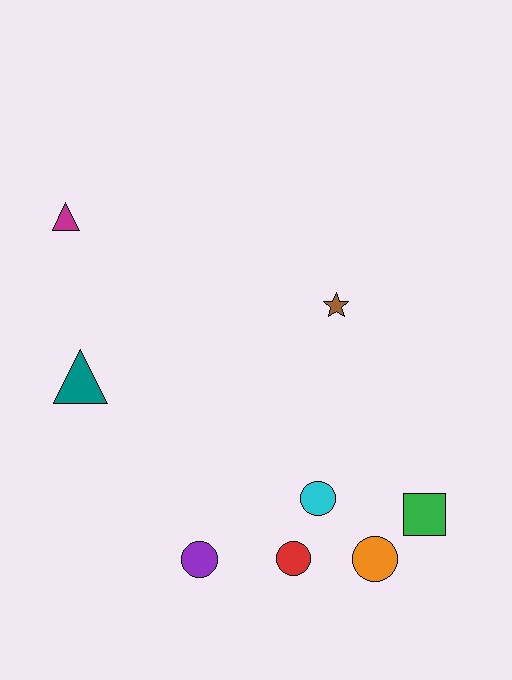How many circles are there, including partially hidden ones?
There are 4 circles.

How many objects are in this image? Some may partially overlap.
There are 8 objects.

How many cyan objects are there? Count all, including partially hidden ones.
There is 1 cyan object.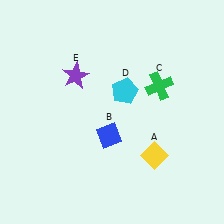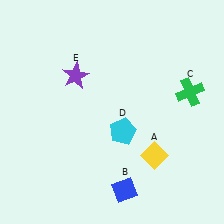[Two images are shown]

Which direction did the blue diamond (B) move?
The blue diamond (B) moved down.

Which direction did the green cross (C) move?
The green cross (C) moved right.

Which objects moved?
The objects that moved are: the blue diamond (B), the green cross (C), the cyan pentagon (D).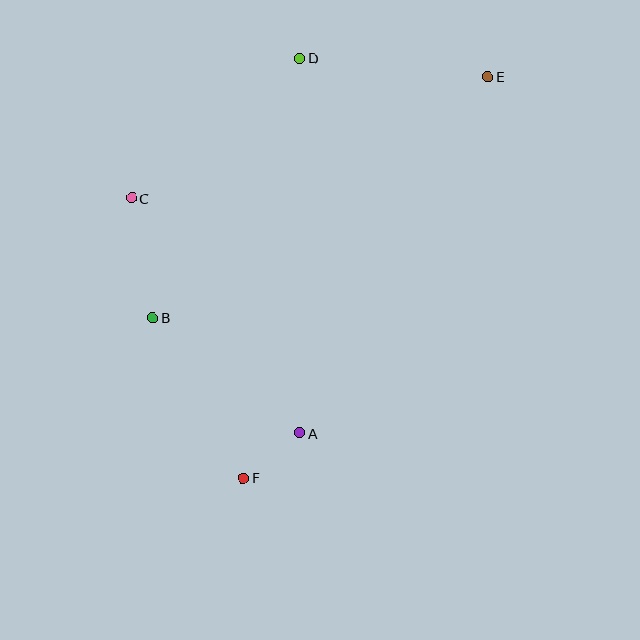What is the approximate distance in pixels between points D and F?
The distance between D and F is approximately 423 pixels.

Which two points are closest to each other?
Points A and F are closest to each other.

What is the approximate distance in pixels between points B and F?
The distance between B and F is approximately 184 pixels.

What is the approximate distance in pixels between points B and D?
The distance between B and D is approximately 298 pixels.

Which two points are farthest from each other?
Points E and F are farthest from each other.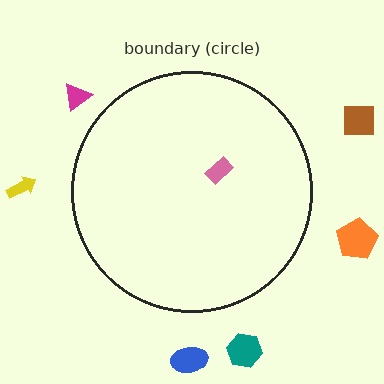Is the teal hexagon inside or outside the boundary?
Outside.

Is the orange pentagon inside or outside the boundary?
Outside.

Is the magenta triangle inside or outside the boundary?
Outside.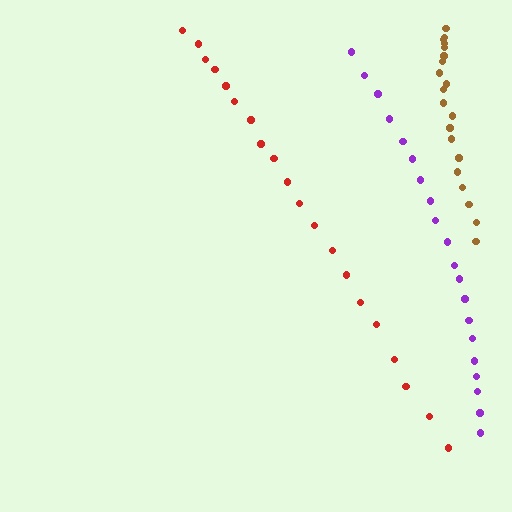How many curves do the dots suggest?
There are 3 distinct paths.